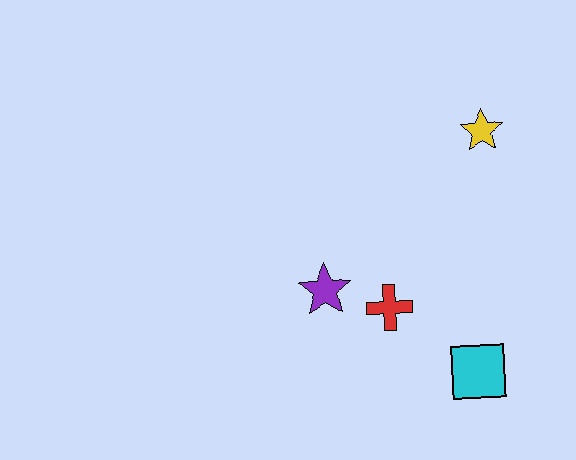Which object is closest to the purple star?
The red cross is closest to the purple star.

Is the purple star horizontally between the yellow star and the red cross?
No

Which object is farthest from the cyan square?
The yellow star is farthest from the cyan square.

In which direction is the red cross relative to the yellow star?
The red cross is below the yellow star.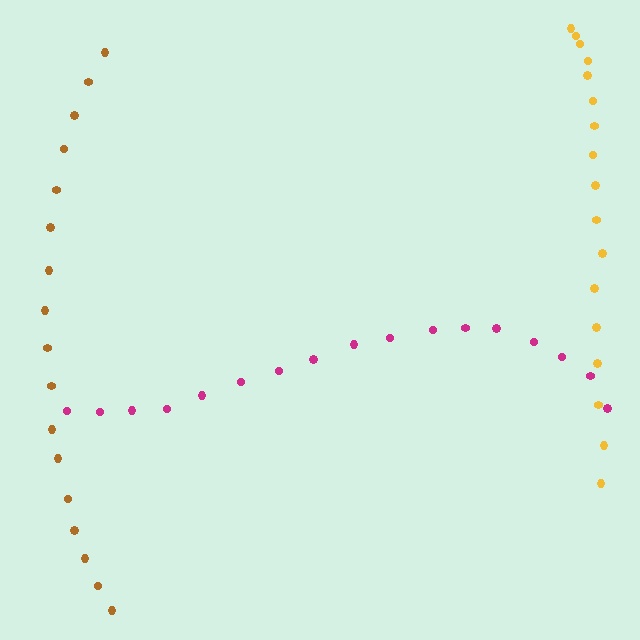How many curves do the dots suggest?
There are 3 distinct paths.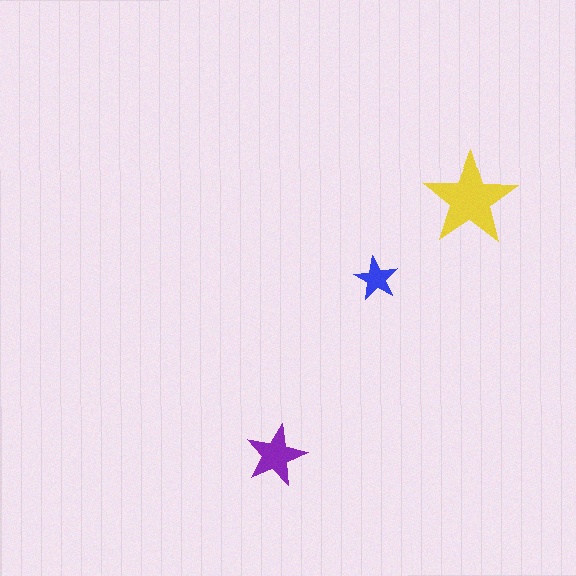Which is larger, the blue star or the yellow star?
The yellow one.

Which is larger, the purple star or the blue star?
The purple one.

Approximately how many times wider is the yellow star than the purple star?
About 1.5 times wider.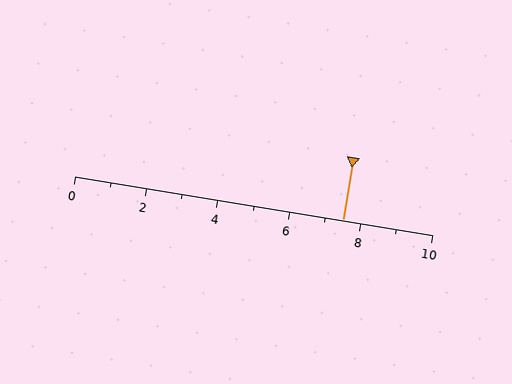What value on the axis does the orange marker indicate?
The marker indicates approximately 7.5.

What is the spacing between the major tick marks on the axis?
The major ticks are spaced 2 apart.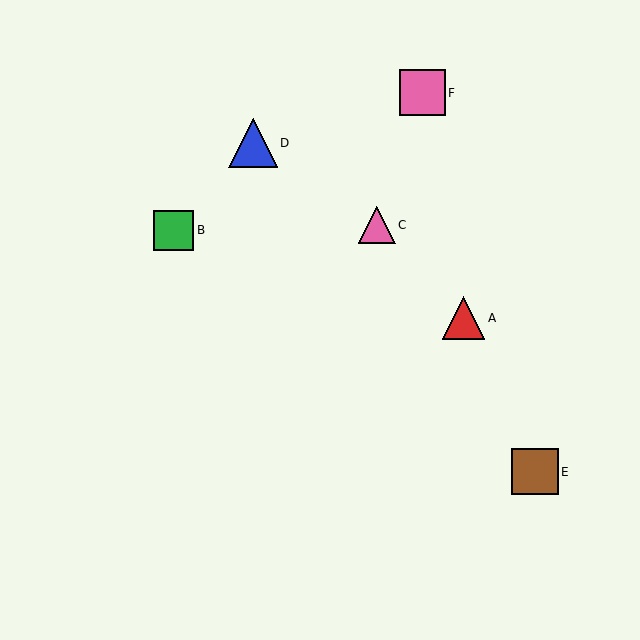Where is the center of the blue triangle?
The center of the blue triangle is at (253, 143).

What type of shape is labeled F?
Shape F is a pink square.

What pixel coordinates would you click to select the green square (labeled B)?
Click at (174, 231) to select the green square B.